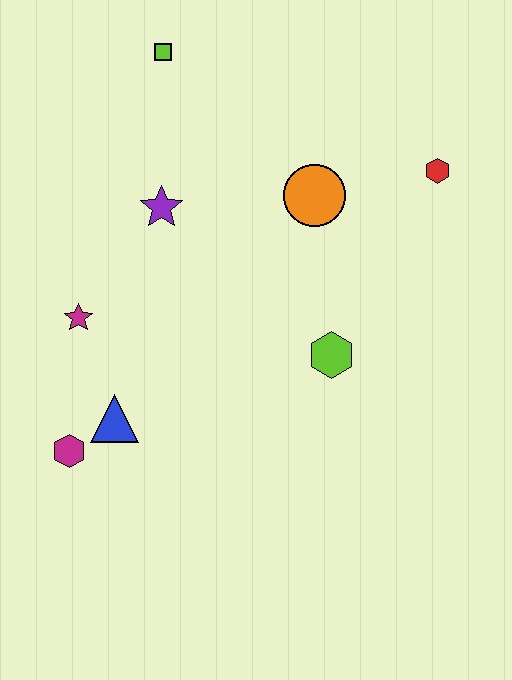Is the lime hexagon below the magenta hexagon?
No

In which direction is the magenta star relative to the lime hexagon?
The magenta star is to the left of the lime hexagon.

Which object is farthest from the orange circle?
The magenta hexagon is farthest from the orange circle.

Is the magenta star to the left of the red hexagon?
Yes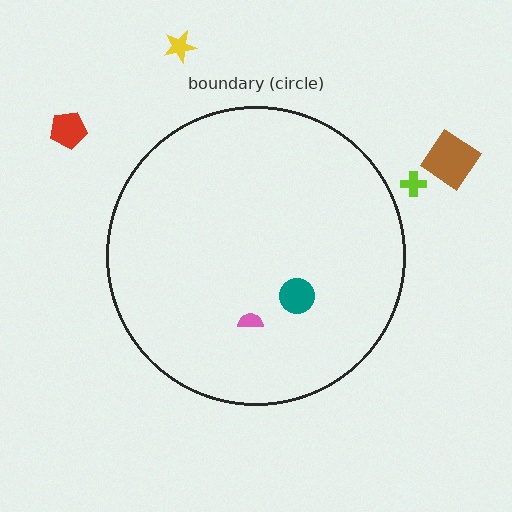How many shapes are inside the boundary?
2 inside, 4 outside.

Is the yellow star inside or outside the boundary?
Outside.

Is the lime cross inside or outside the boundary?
Outside.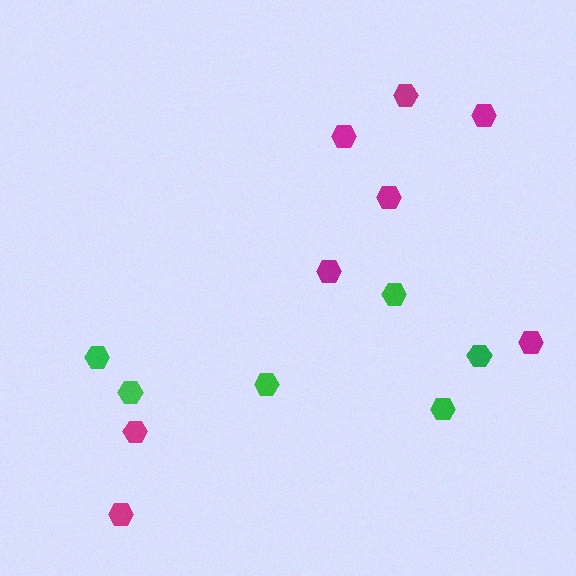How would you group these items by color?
There are 2 groups: one group of green hexagons (6) and one group of magenta hexagons (8).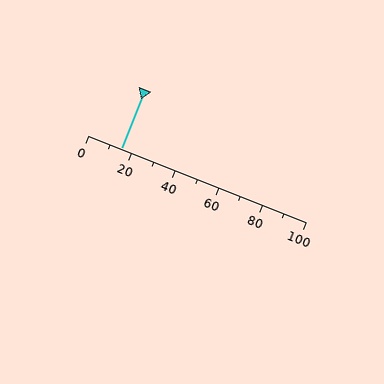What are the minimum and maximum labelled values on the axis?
The axis runs from 0 to 100.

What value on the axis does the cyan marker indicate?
The marker indicates approximately 15.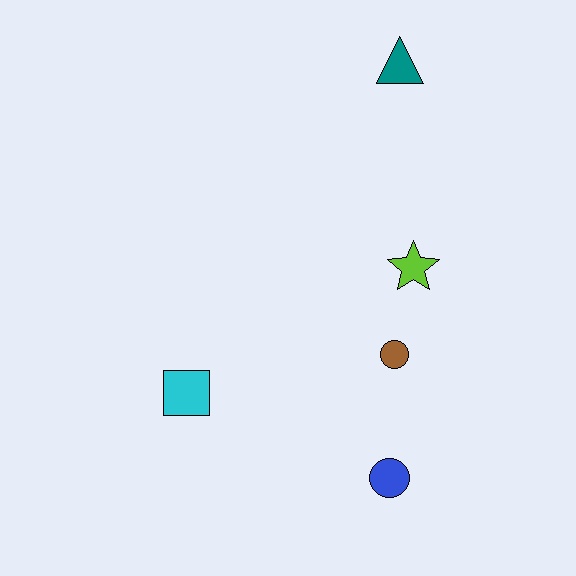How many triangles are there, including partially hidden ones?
There is 1 triangle.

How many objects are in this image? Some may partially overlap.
There are 5 objects.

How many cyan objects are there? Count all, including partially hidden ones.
There is 1 cyan object.